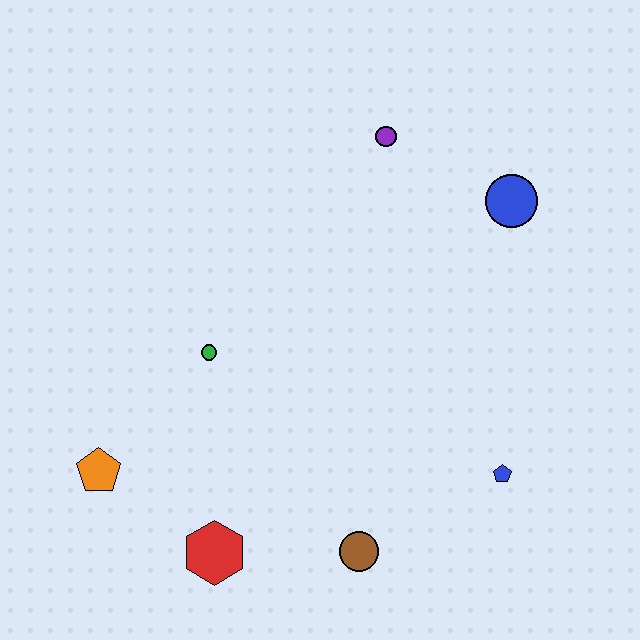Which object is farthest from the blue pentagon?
The orange pentagon is farthest from the blue pentagon.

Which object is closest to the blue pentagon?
The brown circle is closest to the blue pentagon.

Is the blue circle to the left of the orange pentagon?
No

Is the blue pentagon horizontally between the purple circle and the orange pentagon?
No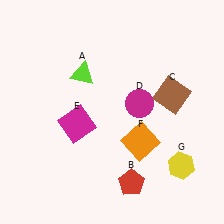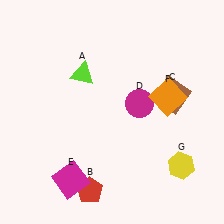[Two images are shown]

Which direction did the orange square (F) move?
The orange square (F) moved up.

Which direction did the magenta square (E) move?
The magenta square (E) moved down.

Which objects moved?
The objects that moved are: the red pentagon (B), the magenta square (E), the orange square (F).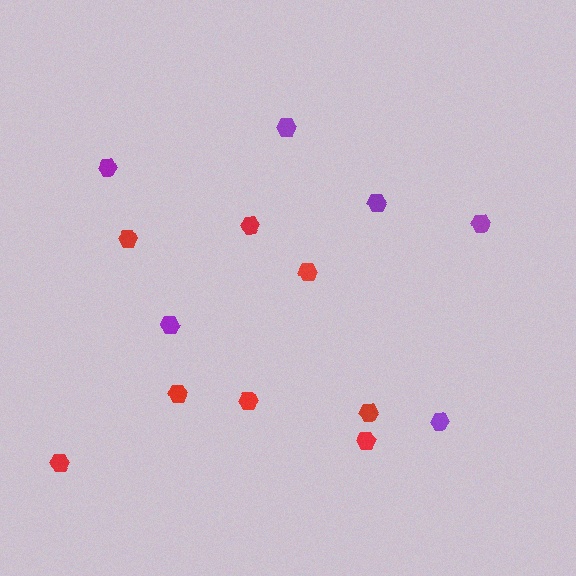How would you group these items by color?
There are 2 groups: one group of purple hexagons (6) and one group of red hexagons (8).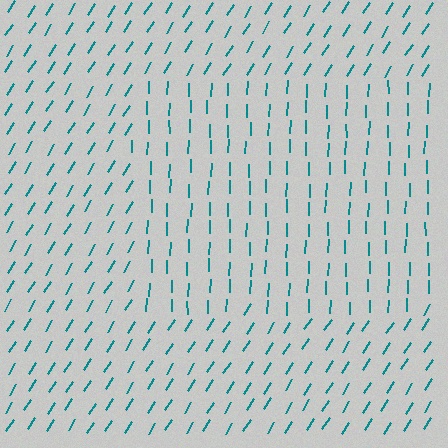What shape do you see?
I see a rectangle.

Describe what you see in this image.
The image is filled with small teal line segments. A rectangle region in the image has lines oriented differently from the surrounding lines, creating a visible texture boundary.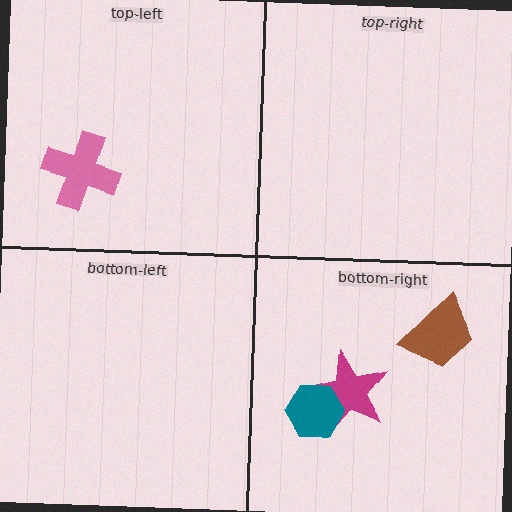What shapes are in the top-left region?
The pink cross.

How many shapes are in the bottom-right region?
3.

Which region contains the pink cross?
The top-left region.